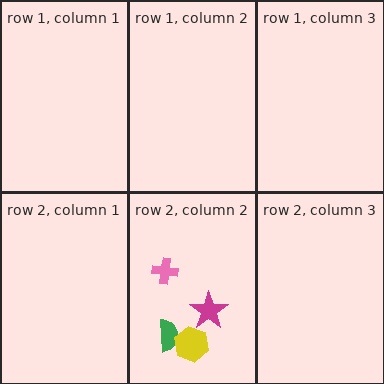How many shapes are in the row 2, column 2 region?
4.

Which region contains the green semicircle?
The row 2, column 2 region.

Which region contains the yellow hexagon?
The row 2, column 2 region.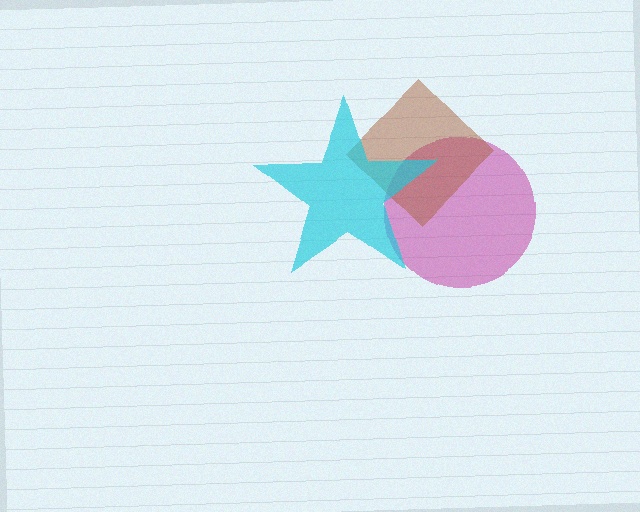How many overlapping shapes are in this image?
There are 3 overlapping shapes in the image.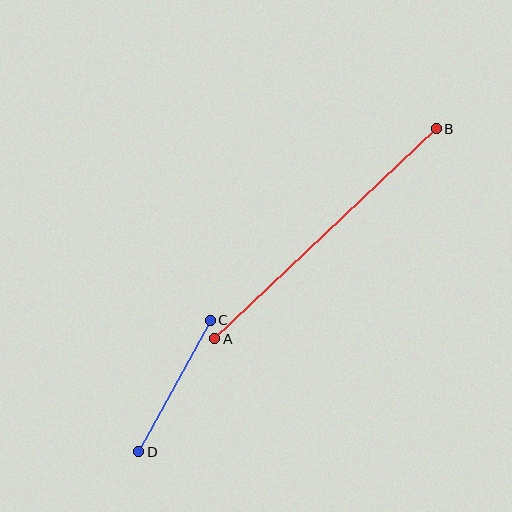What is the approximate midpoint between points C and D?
The midpoint is at approximately (174, 386) pixels.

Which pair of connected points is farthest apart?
Points A and B are farthest apart.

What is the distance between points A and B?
The distance is approximately 305 pixels.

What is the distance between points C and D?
The distance is approximately 150 pixels.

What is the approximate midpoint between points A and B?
The midpoint is at approximately (326, 234) pixels.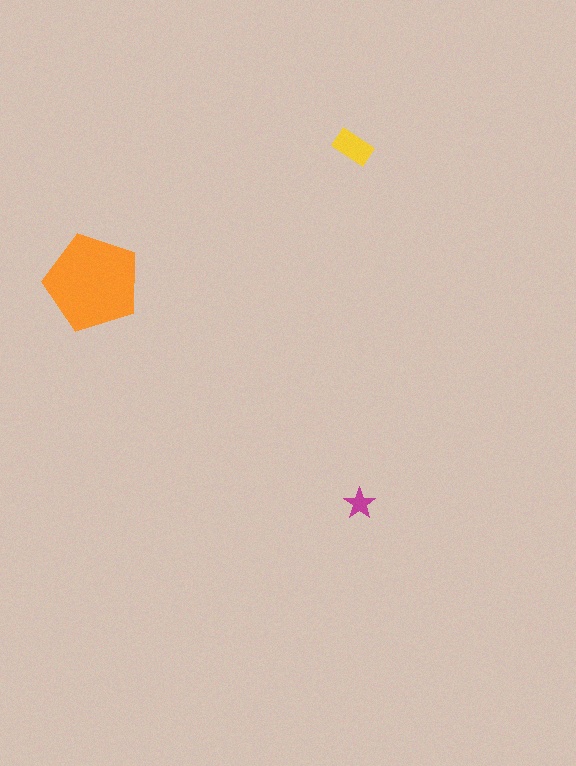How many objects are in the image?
There are 3 objects in the image.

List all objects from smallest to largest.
The magenta star, the yellow rectangle, the orange pentagon.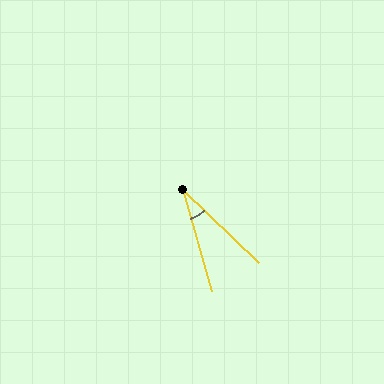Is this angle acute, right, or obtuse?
It is acute.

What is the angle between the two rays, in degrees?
Approximately 30 degrees.